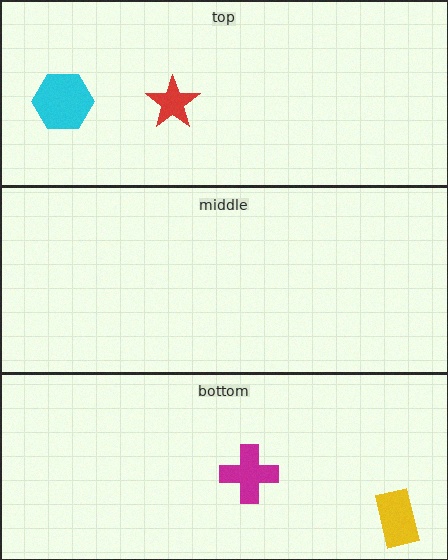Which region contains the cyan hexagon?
The top region.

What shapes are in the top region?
The cyan hexagon, the red star.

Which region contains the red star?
The top region.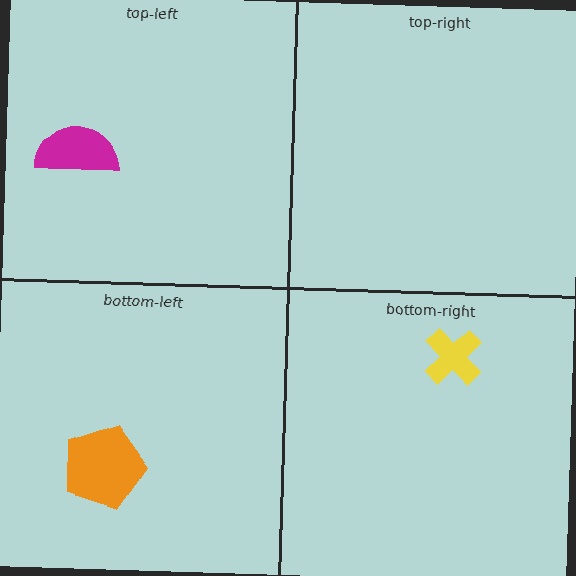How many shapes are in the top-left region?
1.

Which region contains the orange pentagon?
The bottom-left region.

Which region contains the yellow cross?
The bottom-right region.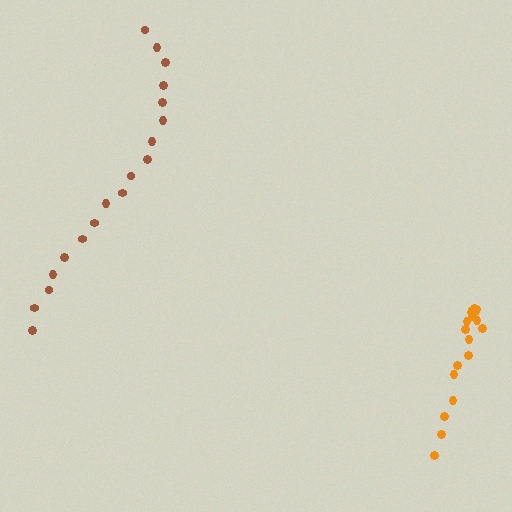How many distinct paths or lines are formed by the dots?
There are 2 distinct paths.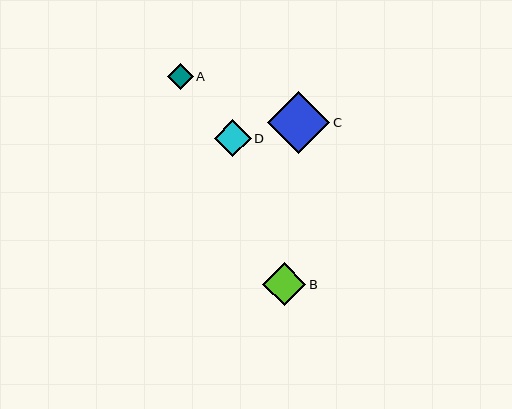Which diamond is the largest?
Diamond C is the largest with a size of approximately 62 pixels.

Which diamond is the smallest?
Diamond A is the smallest with a size of approximately 26 pixels.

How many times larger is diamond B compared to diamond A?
Diamond B is approximately 1.7 times the size of diamond A.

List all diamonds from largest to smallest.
From largest to smallest: C, B, D, A.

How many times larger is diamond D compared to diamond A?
Diamond D is approximately 1.4 times the size of diamond A.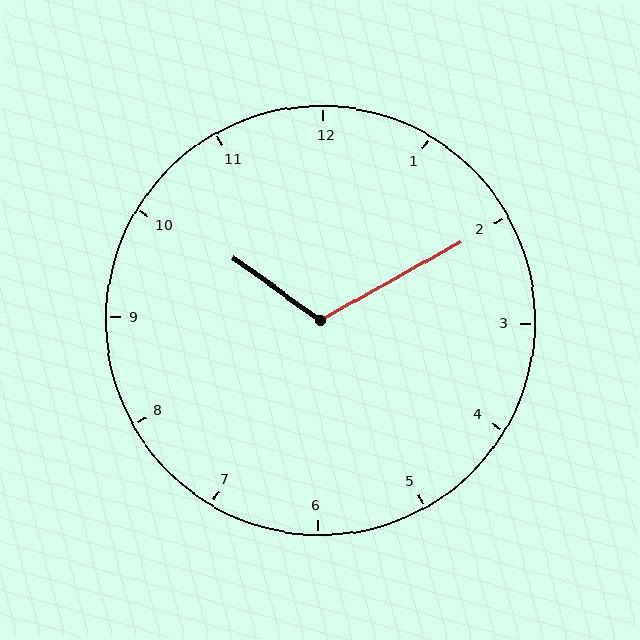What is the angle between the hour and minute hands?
Approximately 115 degrees.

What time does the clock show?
10:10.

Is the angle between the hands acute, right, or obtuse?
It is obtuse.